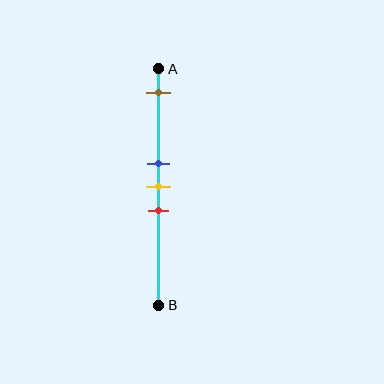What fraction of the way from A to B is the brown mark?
The brown mark is approximately 10% (0.1) of the way from A to B.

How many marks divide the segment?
There are 4 marks dividing the segment.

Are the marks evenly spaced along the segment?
No, the marks are not evenly spaced.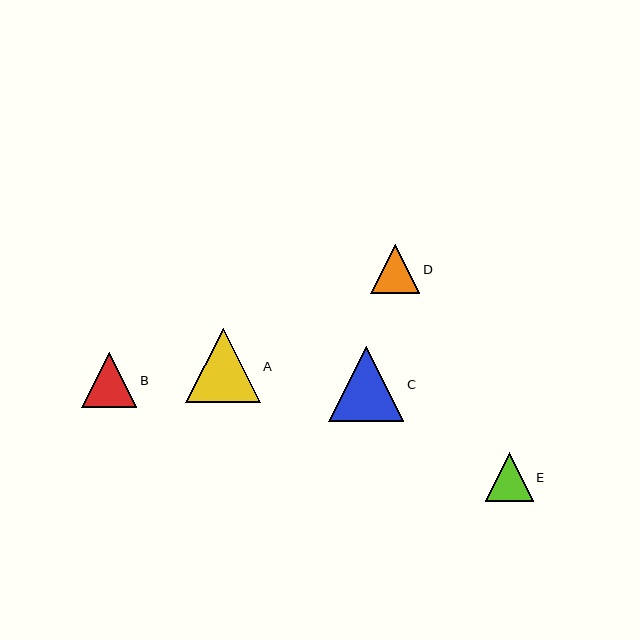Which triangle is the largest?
Triangle C is the largest with a size of approximately 75 pixels.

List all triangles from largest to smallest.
From largest to smallest: C, A, B, D, E.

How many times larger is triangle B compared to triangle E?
Triangle B is approximately 1.2 times the size of triangle E.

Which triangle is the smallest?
Triangle E is the smallest with a size of approximately 48 pixels.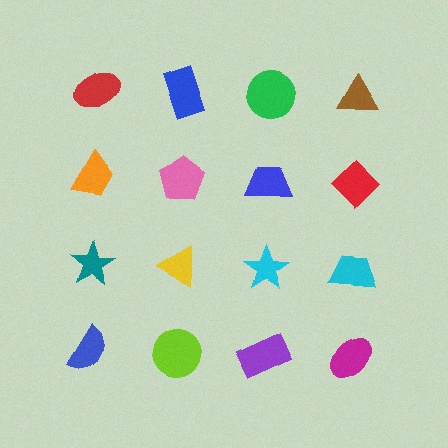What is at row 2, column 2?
A pink pentagon.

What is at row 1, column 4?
A brown triangle.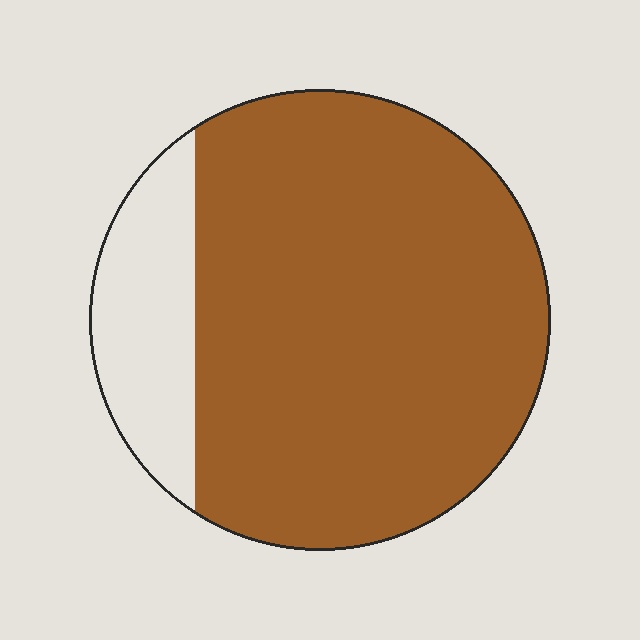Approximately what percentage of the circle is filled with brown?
Approximately 85%.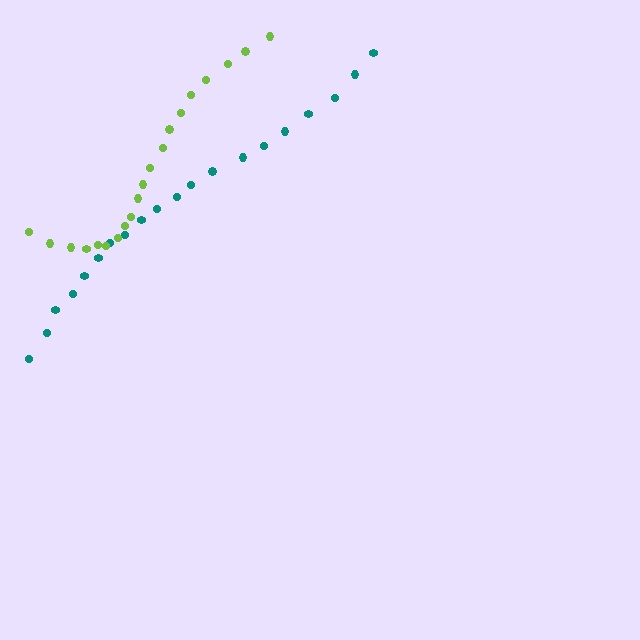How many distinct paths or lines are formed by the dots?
There are 2 distinct paths.